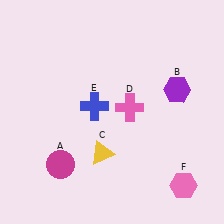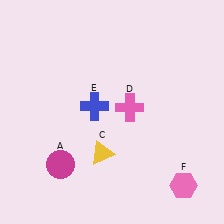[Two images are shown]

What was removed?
The purple hexagon (B) was removed in Image 2.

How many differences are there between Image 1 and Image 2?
There is 1 difference between the two images.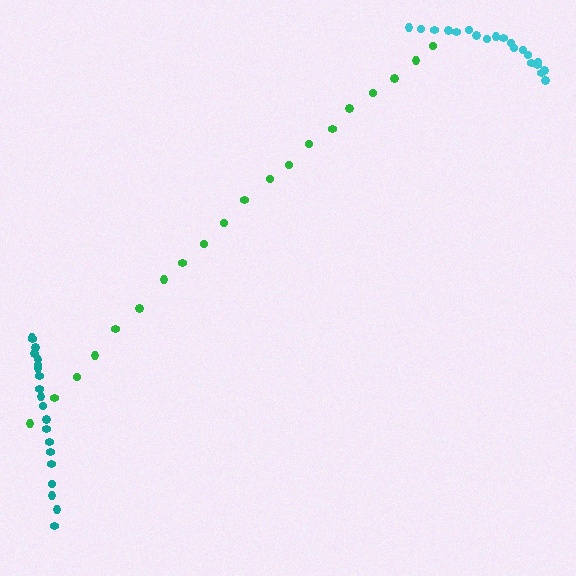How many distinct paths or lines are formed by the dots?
There are 3 distinct paths.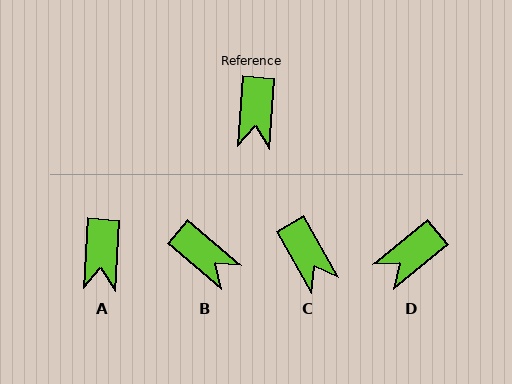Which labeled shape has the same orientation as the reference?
A.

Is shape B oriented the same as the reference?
No, it is off by about 53 degrees.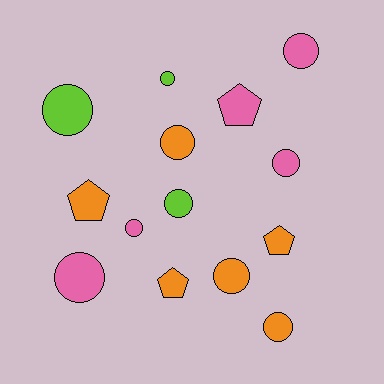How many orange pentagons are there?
There are 3 orange pentagons.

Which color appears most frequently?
Orange, with 6 objects.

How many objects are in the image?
There are 14 objects.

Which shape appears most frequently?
Circle, with 10 objects.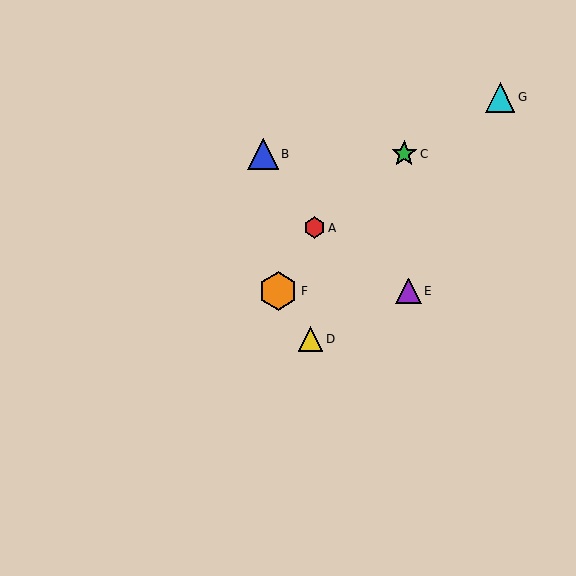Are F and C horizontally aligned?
No, F is at y≈291 and C is at y≈154.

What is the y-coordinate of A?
Object A is at y≈228.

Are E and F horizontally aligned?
Yes, both are at y≈291.